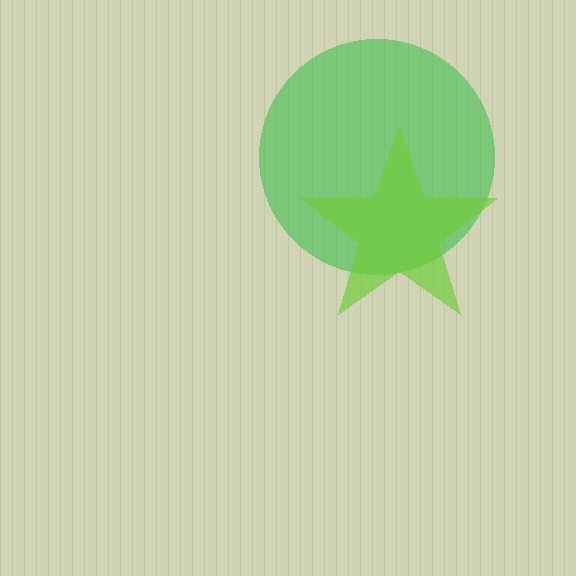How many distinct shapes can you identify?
There are 2 distinct shapes: a green circle, a lime star.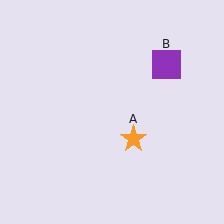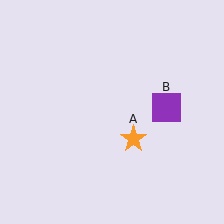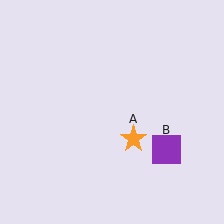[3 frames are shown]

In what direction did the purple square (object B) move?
The purple square (object B) moved down.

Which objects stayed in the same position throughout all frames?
Orange star (object A) remained stationary.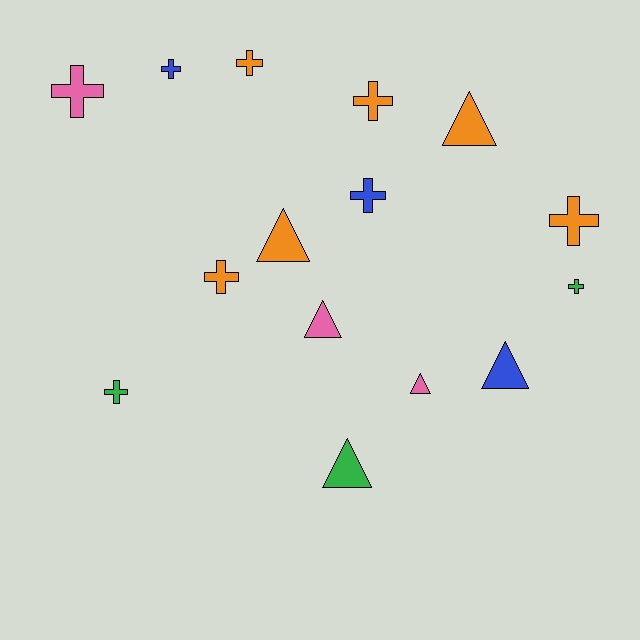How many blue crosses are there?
There are 2 blue crosses.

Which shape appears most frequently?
Cross, with 9 objects.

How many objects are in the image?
There are 15 objects.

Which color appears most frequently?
Orange, with 6 objects.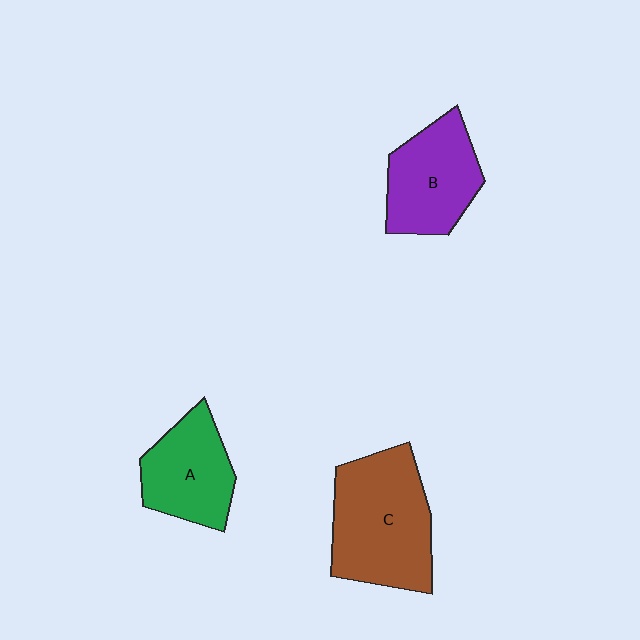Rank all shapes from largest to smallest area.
From largest to smallest: C (brown), B (purple), A (green).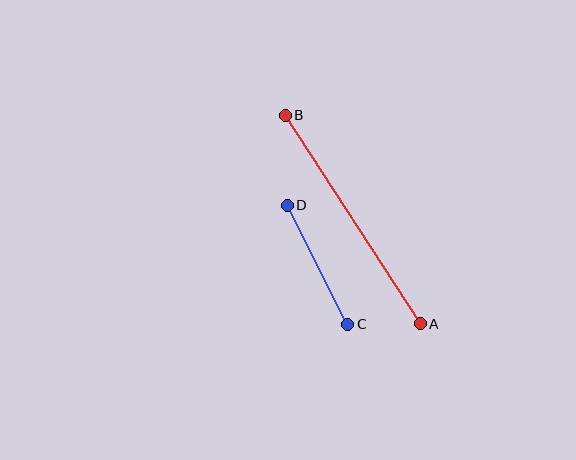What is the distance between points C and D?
The distance is approximately 134 pixels.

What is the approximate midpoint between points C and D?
The midpoint is at approximately (318, 265) pixels.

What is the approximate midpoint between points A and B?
The midpoint is at approximately (353, 219) pixels.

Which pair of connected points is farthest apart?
Points A and B are farthest apart.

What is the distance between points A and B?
The distance is approximately 248 pixels.